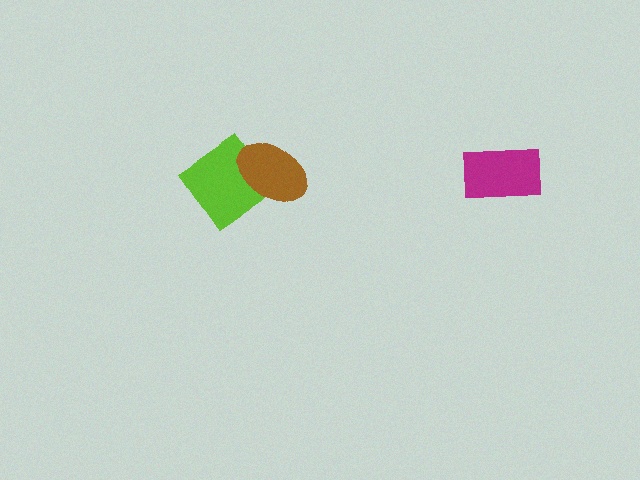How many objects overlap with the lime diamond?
1 object overlaps with the lime diamond.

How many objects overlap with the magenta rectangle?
0 objects overlap with the magenta rectangle.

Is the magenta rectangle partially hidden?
No, no other shape covers it.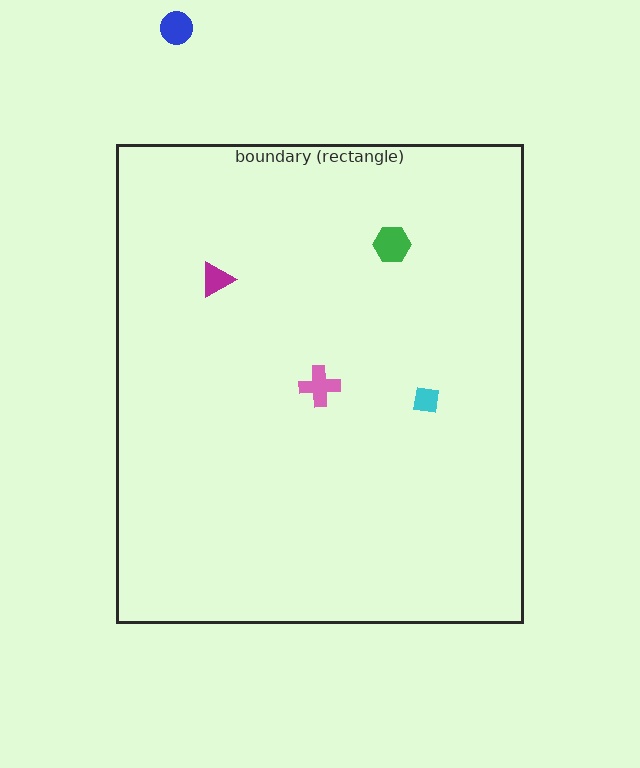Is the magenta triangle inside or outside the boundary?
Inside.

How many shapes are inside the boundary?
4 inside, 1 outside.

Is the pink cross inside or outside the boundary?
Inside.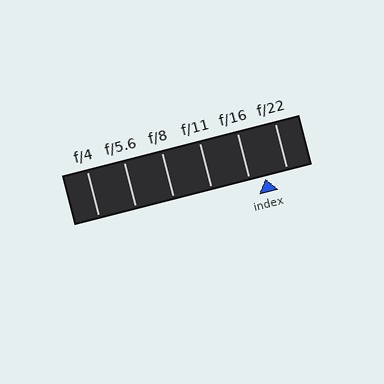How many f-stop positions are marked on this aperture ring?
There are 6 f-stop positions marked.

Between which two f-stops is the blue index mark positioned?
The index mark is between f/16 and f/22.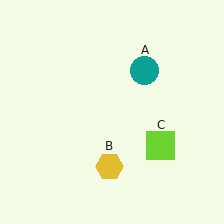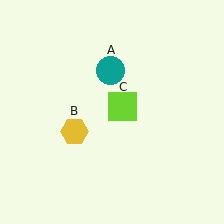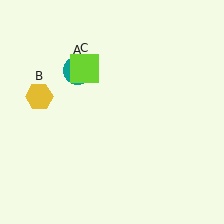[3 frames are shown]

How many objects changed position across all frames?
3 objects changed position: teal circle (object A), yellow hexagon (object B), lime square (object C).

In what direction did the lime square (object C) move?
The lime square (object C) moved up and to the left.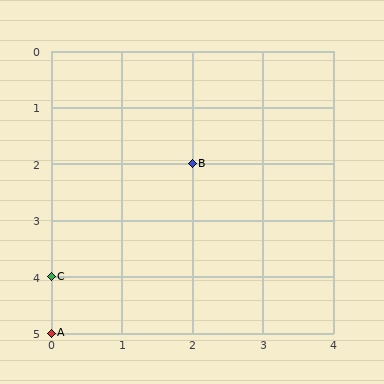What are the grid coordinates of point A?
Point A is at grid coordinates (0, 5).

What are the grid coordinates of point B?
Point B is at grid coordinates (2, 2).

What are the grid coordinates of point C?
Point C is at grid coordinates (0, 4).